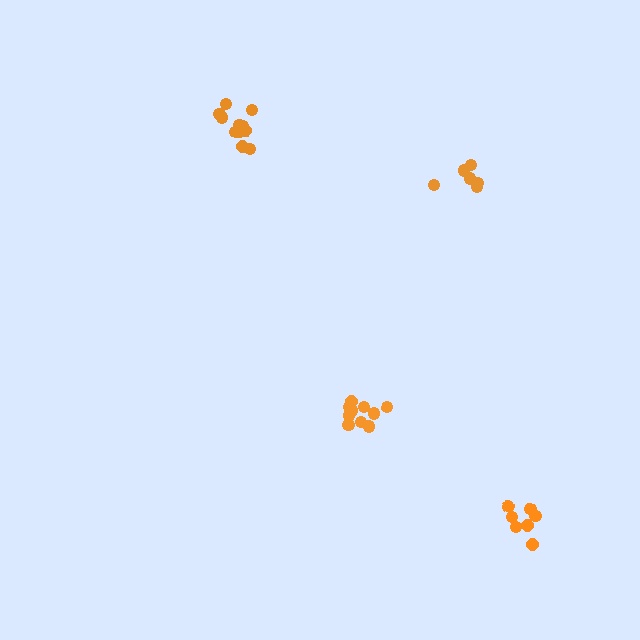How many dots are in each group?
Group 1: 10 dots, Group 2: 7 dots, Group 3: 11 dots, Group 4: 6 dots (34 total).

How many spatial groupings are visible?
There are 4 spatial groupings.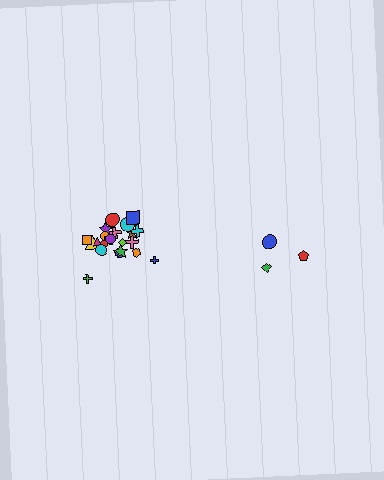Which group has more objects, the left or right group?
The left group.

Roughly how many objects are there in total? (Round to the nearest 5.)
Roughly 25 objects in total.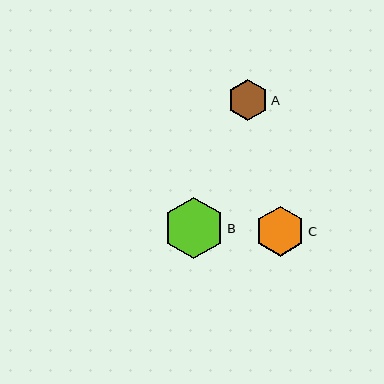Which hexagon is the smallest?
Hexagon A is the smallest with a size of approximately 41 pixels.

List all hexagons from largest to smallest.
From largest to smallest: B, C, A.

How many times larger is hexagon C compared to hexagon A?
Hexagon C is approximately 1.2 times the size of hexagon A.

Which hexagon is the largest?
Hexagon B is the largest with a size of approximately 61 pixels.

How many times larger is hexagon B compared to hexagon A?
Hexagon B is approximately 1.5 times the size of hexagon A.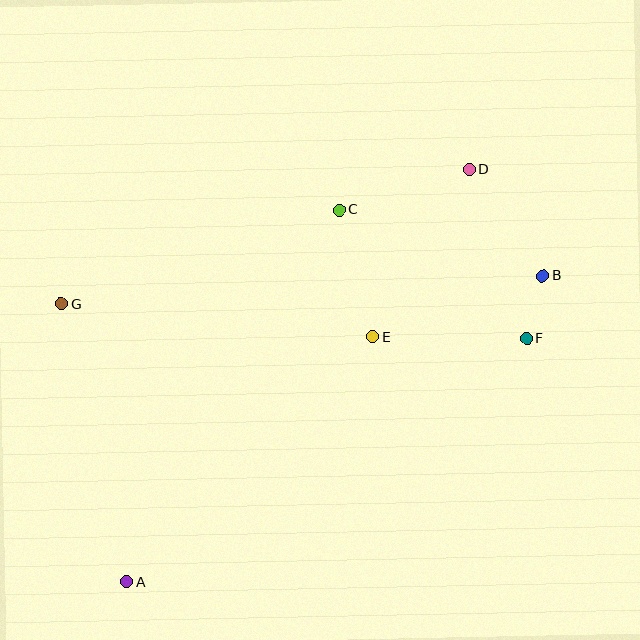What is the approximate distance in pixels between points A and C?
The distance between A and C is approximately 428 pixels.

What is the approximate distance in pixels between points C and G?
The distance between C and G is approximately 293 pixels.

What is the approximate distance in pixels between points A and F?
The distance between A and F is approximately 468 pixels.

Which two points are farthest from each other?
Points A and D are farthest from each other.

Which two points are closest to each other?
Points B and F are closest to each other.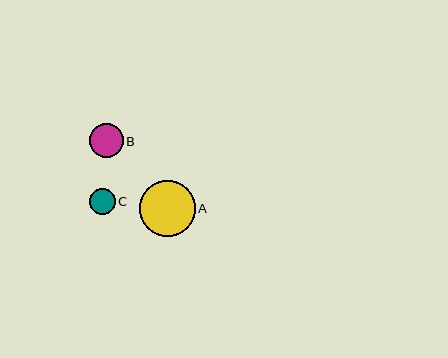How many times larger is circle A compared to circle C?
Circle A is approximately 2.2 times the size of circle C.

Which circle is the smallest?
Circle C is the smallest with a size of approximately 25 pixels.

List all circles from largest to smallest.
From largest to smallest: A, B, C.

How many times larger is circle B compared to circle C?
Circle B is approximately 1.3 times the size of circle C.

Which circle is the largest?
Circle A is the largest with a size of approximately 55 pixels.